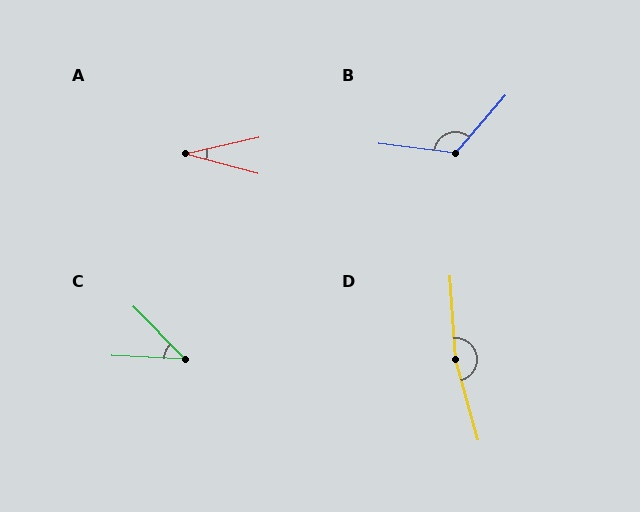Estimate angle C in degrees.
Approximately 43 degrees.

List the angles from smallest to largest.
A (28°), C (43°), B (124°), D (168°).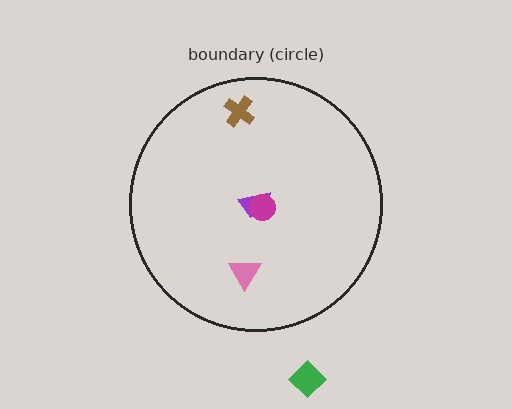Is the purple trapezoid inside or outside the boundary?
Inside.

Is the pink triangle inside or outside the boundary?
Inside.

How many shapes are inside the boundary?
4 inside, 1 outside.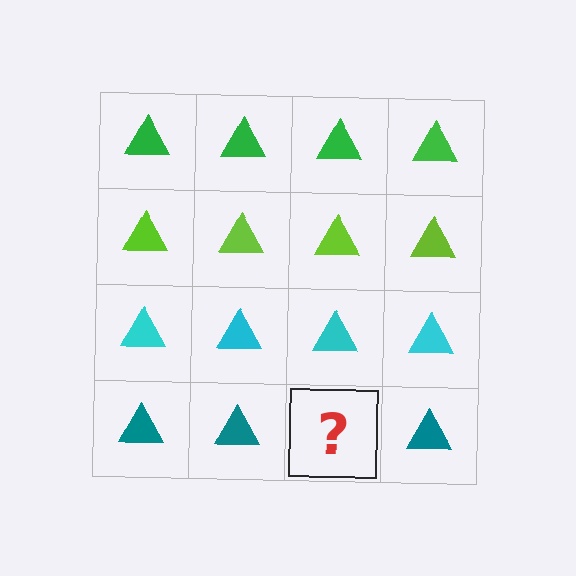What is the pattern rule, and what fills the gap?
The rule is that each row has a consistent color. The gap should be filled with a teal triangle.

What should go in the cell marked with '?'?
The missing cell should contain a teal triangle.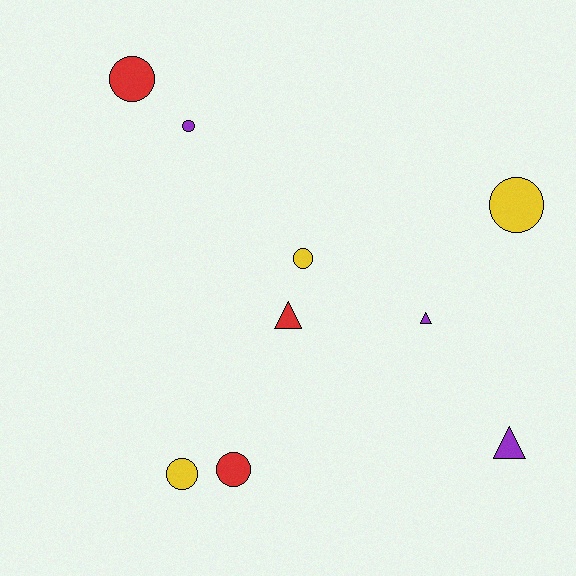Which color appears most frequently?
Red, with 3 objects.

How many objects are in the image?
There are 9 objects.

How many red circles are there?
There are 2 red circles.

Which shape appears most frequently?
Circle, with 6 objects.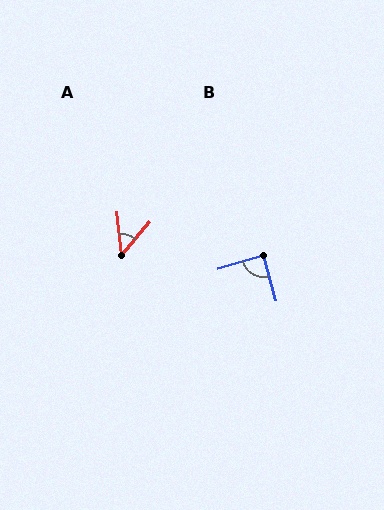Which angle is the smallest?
A, at approximately 47 degrees.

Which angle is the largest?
B, at approximately 89 degrees.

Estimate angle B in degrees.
Approximately 89 degrees.